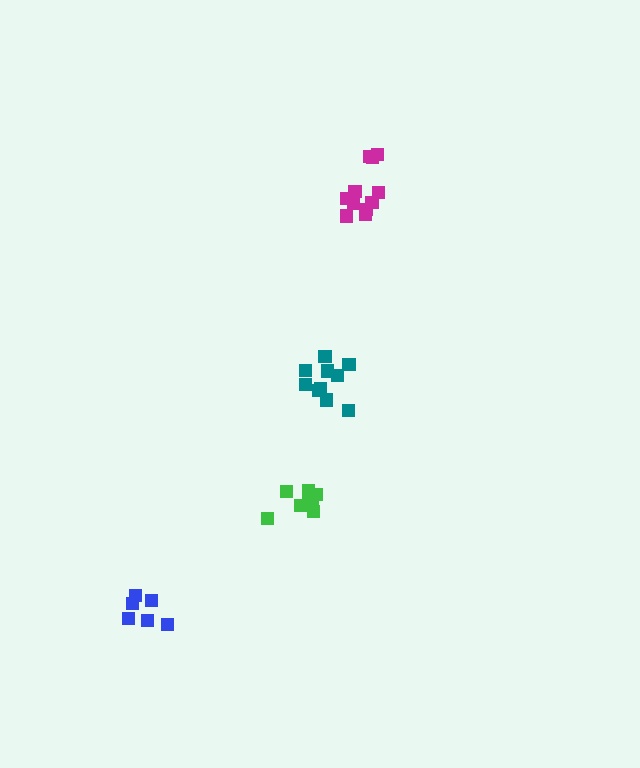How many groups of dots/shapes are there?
There are 4 groups.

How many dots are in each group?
Group 1: 10 dots, Group 2: 9 dots, Group 3: 6 dots, Group 4: 11 dots (36 total).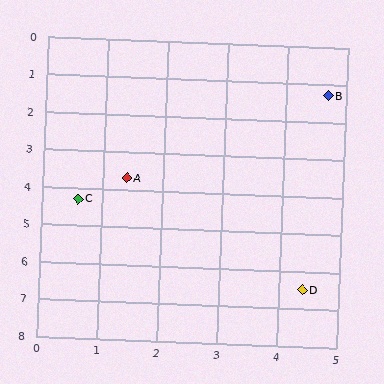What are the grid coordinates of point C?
Point C is at approximately (0.6, 4.3).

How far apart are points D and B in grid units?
Points D and B are about 5.2 grid units apart.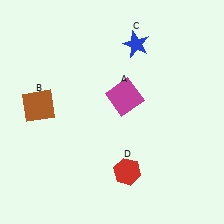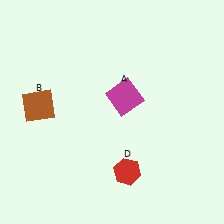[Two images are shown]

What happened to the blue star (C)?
The blue star (C) was removed in Image 2. It was in the top-right area of Image 1.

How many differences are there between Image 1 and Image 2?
There is 1 difference between the two images.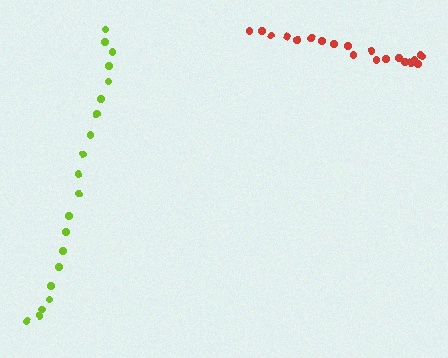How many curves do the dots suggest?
There are 2 distinct paths.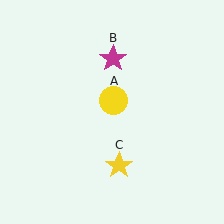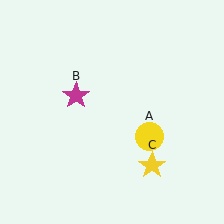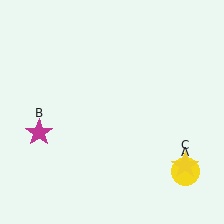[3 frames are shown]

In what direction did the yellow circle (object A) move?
The yellow circle (object A) moved down and to the right.